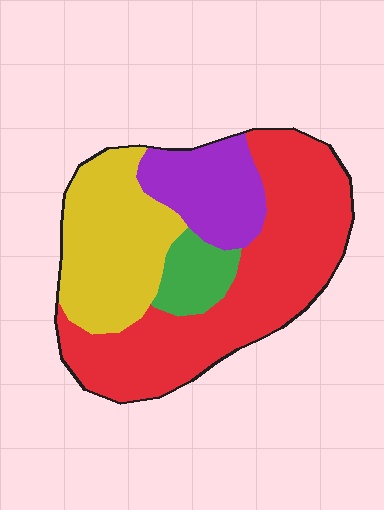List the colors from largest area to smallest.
From largest to smallest: red, yellow, purple, green.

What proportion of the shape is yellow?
Yellow takes up about one quarter (1/4) of the shape.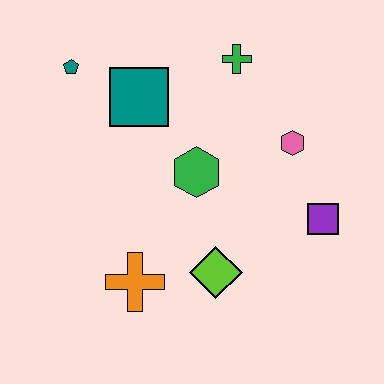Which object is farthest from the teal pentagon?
The purple square is farthest from the teal pentagon.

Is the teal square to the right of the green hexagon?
No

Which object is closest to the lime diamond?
The orange cross is closest to the lime diamond.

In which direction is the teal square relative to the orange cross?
The teal square is above the orange cross.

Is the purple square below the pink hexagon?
Yes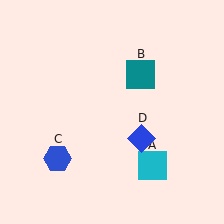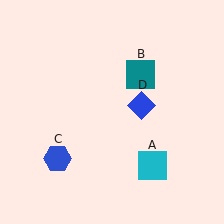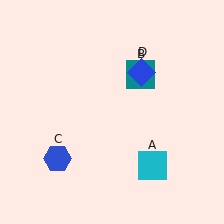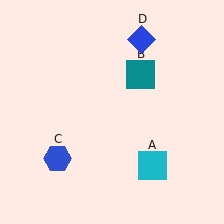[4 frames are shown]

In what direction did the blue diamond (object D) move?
The blue diamond (object D) moved up.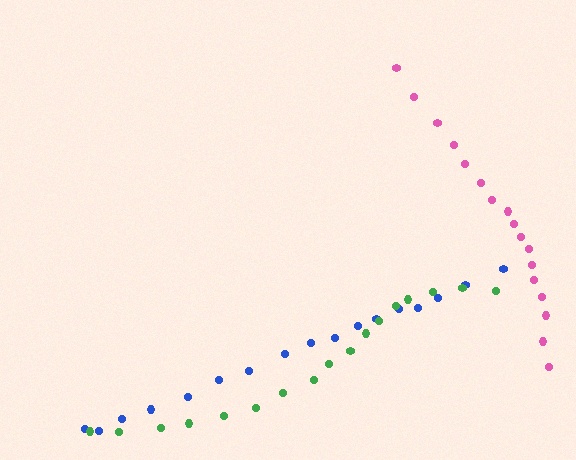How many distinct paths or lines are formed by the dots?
There are 3 distinct paths.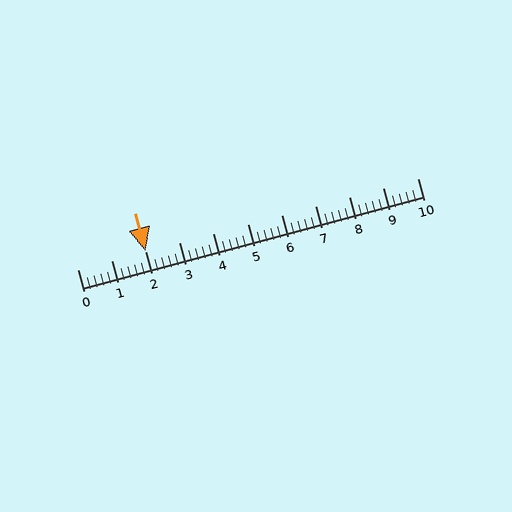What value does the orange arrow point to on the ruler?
The orange arrow points to approximately 2.0.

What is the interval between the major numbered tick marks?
The major tick marks are spaced 1 units apart.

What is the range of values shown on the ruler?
The ruler shows values from 0 to 10.